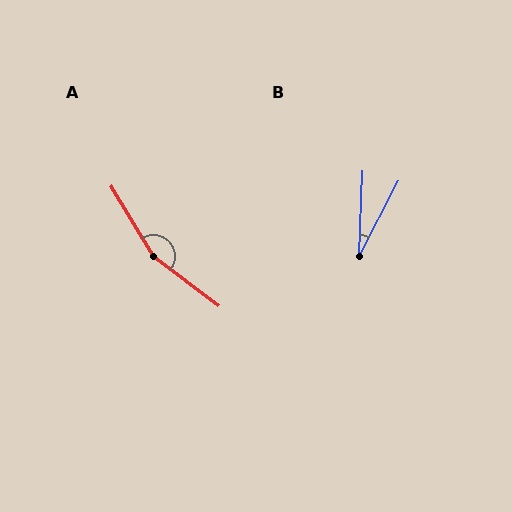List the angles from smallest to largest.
B (26°), A (158°).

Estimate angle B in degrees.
Approximately 26 degrees.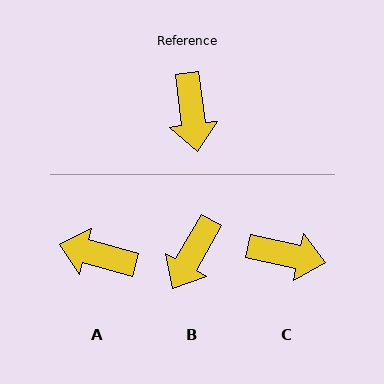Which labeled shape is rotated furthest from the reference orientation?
A, about 112 degrees away.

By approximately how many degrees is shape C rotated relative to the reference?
Approximately 71 degrees counter-clockwise.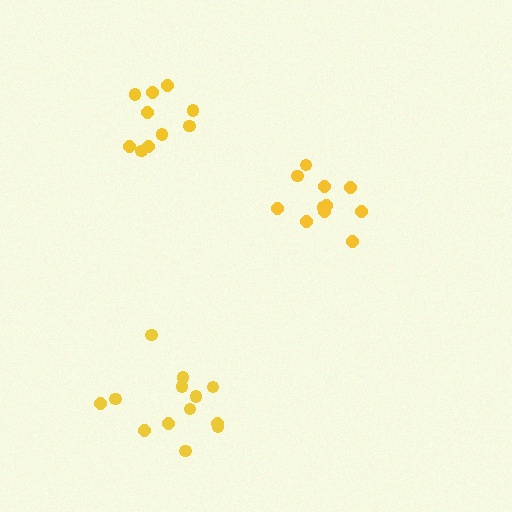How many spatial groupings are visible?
There are 3 spatial groupings.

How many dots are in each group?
Group 1: 11 dots, Group 2: 10 dots, Group 3: 13 dots (34 total).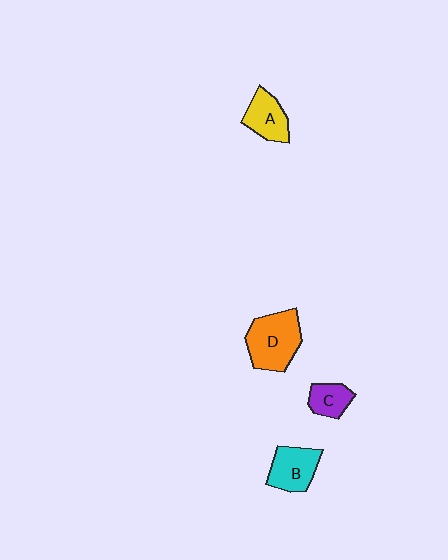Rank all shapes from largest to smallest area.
From largest to smallest: D (orange), B (cyan), A (yellow), C (purple).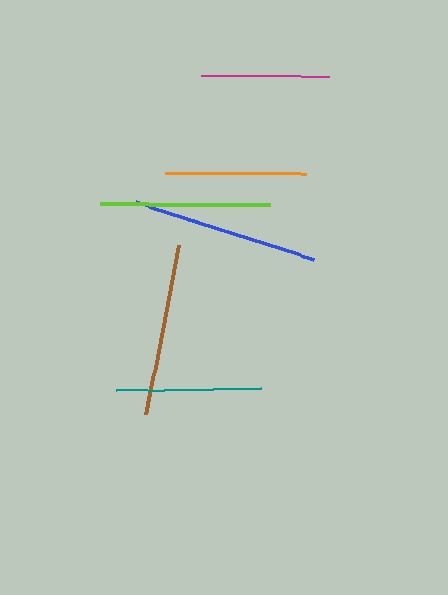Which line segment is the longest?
The blue line is the longest at approximately 188 pixels.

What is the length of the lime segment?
The lime segment is approximately 169 pixels long.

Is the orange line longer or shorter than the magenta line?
The orange line is longer than the magenta line.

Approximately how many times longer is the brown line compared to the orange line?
The brown line is approximately 1.2 times the length of the orange line.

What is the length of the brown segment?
The brown segment is approximately 173 pixels long.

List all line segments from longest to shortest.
From longest to shortest: blue, brown, lime, teal, orange, magenta.